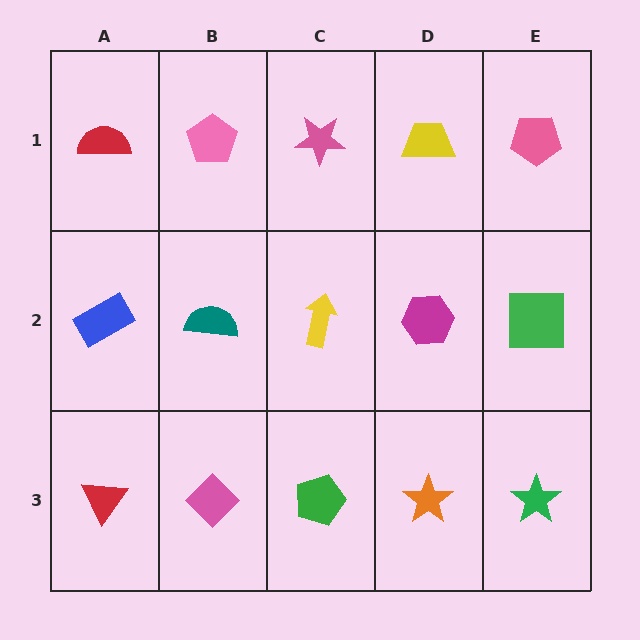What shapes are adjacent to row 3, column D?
A magenta hexagon (row 2, column D), a green pentagon (row 3, column C), a green star (row 3, column E).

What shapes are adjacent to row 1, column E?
A green square (row 2, column E), a yellow trapezoid (row 1, column D).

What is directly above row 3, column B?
A teal semicircle.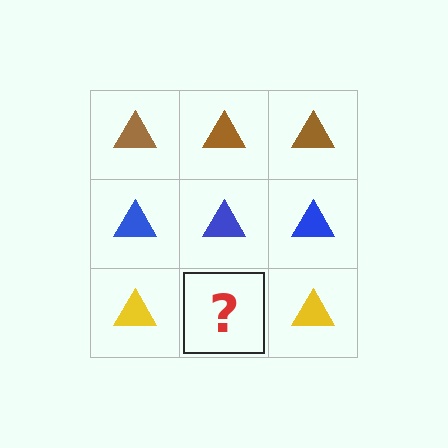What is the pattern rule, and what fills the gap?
The rule is that each row has a consistent color. The gap should be filled with a yellow triangle.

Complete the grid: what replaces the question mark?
The question mark should be replaced with a yellow triangle.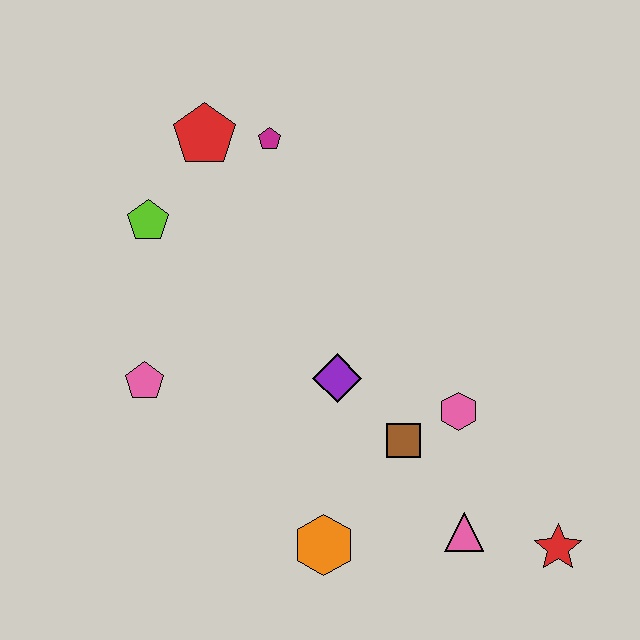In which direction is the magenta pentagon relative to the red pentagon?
The magenta pentagon is to the right of the red pentagon.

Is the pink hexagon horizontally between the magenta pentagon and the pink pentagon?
No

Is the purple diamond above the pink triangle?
Yes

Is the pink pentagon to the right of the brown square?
No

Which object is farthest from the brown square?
The red pentagon is farthest from the brown square.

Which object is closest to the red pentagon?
The magenta pentagon is closest to the red pentagon.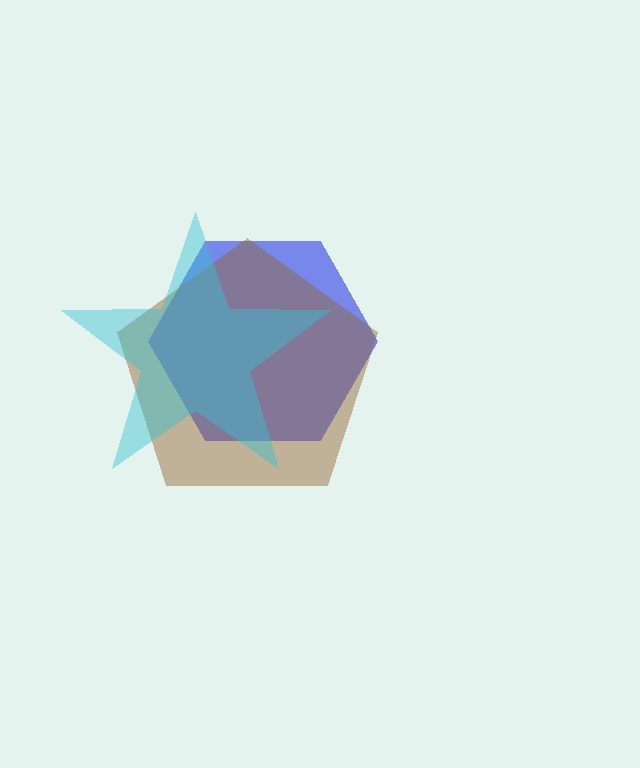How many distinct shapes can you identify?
There are 3 distinct shapes: a blue hexagon, a brown pentagon, a cyan star.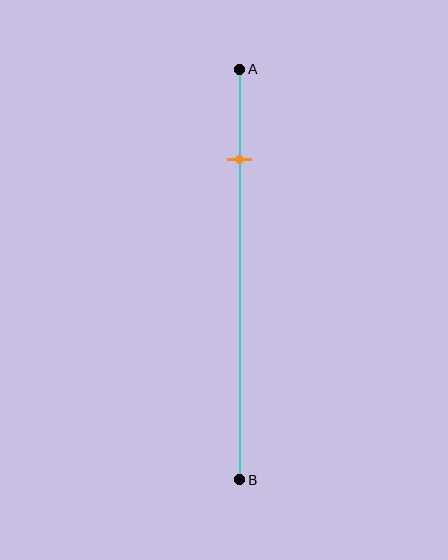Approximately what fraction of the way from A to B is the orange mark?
The orange mark is approximately 20% of the way from A to B.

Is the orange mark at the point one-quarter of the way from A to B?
Yes, the mark is approximately at the one-quarter point.